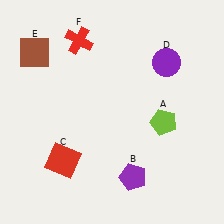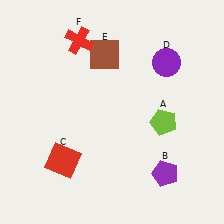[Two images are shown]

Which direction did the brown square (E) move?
The brown square (E) moved right.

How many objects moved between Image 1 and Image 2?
2 objects moved between the two images.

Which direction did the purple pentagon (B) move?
The purple pentagon (B) moved right.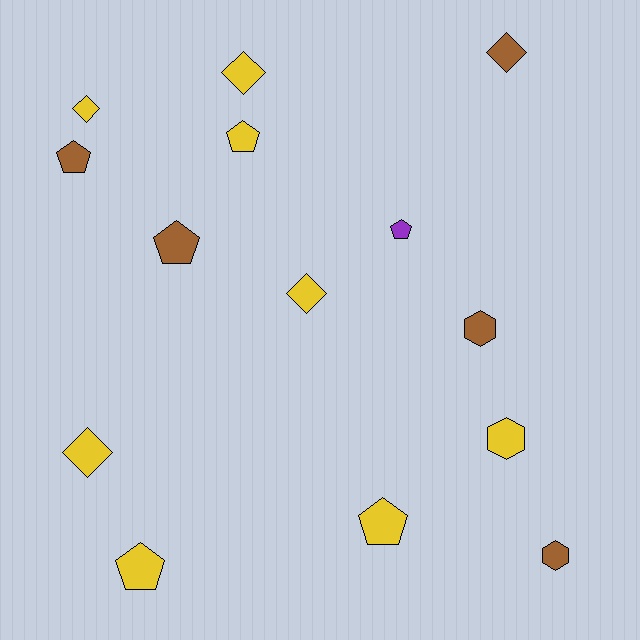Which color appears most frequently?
Yellow, with 8 objects.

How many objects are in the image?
There are 14 objects.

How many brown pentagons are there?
There are 2 brown pentagons.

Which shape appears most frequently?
Pentagon, with 6 objects.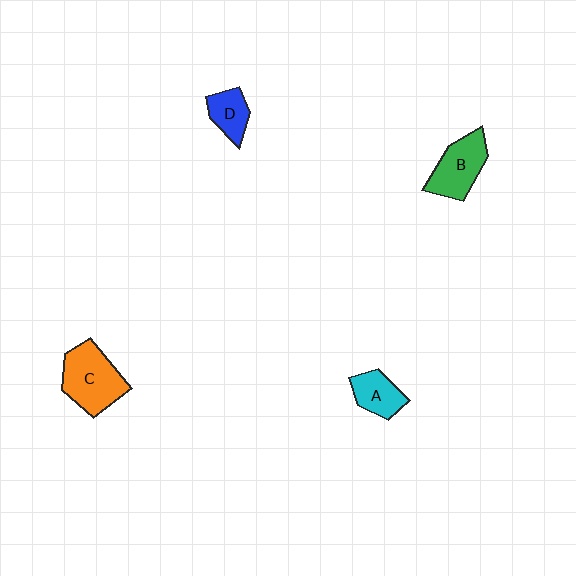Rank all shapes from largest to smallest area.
From largest to smallest: C (orange), B (green), A (cyan), D (blue).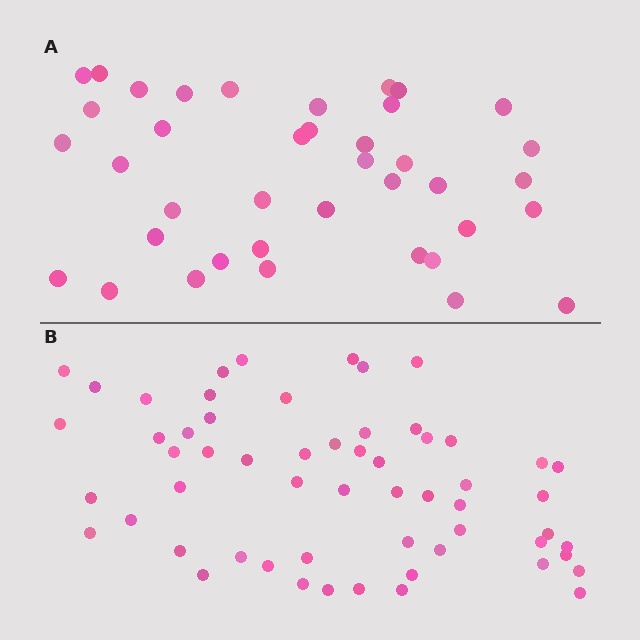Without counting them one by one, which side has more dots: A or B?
Region B (the bottom region) has more dots.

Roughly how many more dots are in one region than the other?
Region B has approximately 20 more dots than region A.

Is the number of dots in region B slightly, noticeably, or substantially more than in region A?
Region B has substantially more. The ratio is roughly 1.5 to 1.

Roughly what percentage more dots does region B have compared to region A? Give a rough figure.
About 50% more.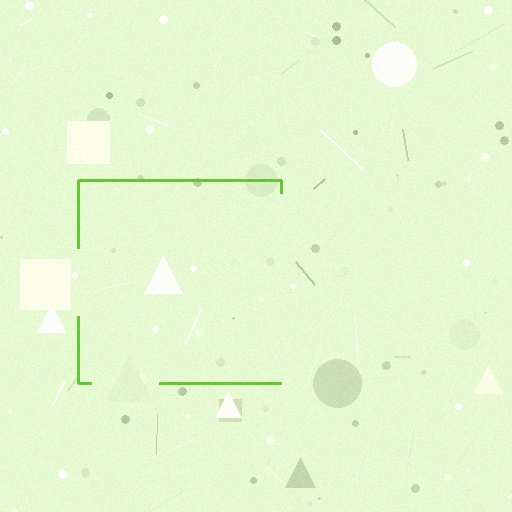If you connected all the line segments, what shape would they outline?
They would outline a square.